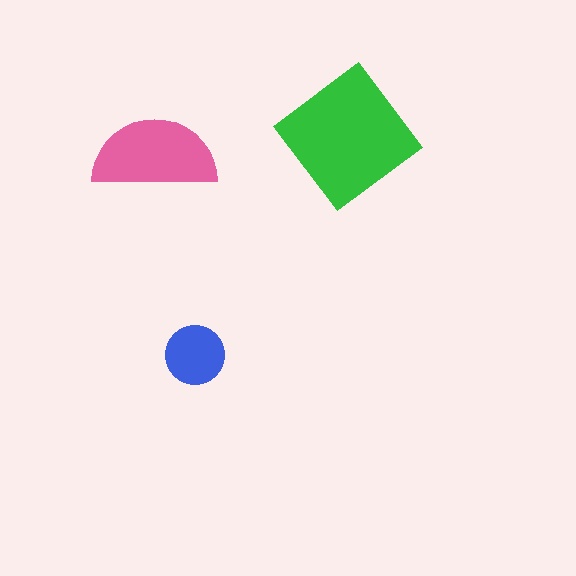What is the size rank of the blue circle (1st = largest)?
3rd.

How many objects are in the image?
There are 3 objects in the image.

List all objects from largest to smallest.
The green diamond, the pink semicircle, the blue circle.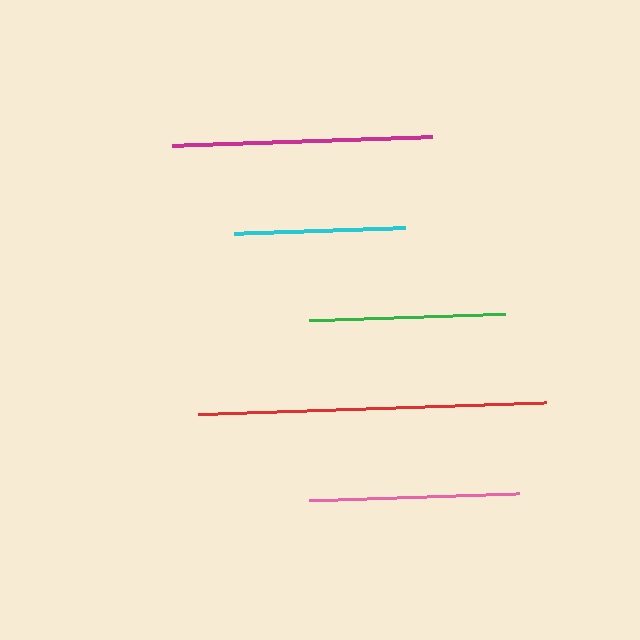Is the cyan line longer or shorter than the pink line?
The pink line is longer than the cyan line.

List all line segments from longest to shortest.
From longest to shortest: red, magenta, pink, green, cyan.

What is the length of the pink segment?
The pink segment is approximately 210 pixels long.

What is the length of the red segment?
The red segment is approximately 348 pixels long.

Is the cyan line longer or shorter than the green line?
The green line is longer than the cyan line.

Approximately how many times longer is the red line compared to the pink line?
The red line is approximately 1.7 times the length of the pink line.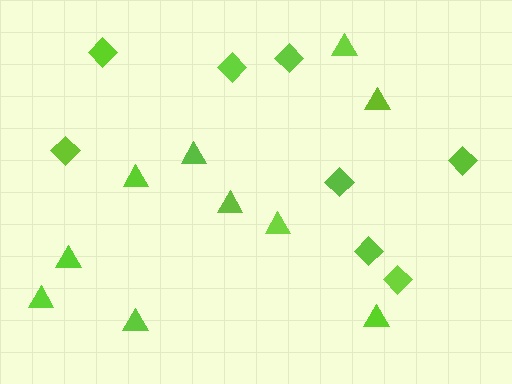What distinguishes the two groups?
There are 2 groups: one group of diamonds (8) and one group of triangles (10).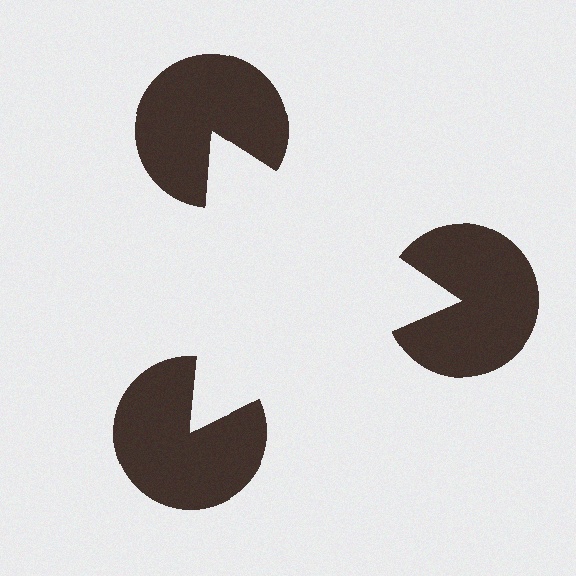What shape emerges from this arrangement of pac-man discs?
An illusory triangle — its edges are inferred from the aligned wedge cuts in the pac-man discs, not physically drawn.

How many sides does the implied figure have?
3 sides.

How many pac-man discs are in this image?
There are 3 — one at each vertex of the illusory triangle.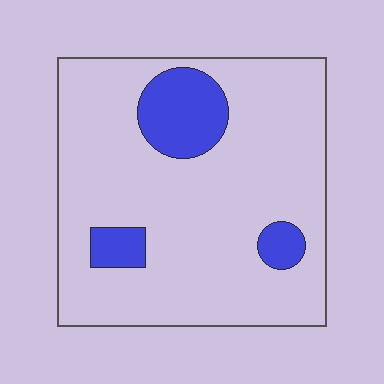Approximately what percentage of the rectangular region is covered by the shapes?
Approximately 15%.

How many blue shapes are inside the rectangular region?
3.